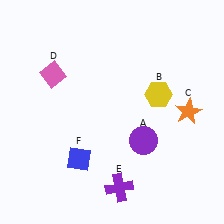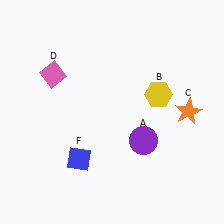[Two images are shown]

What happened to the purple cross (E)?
The purple cross (E) was removed in Image 2. It was in the bottom-right area of Image 1.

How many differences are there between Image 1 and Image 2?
There is 1 difference between the two images.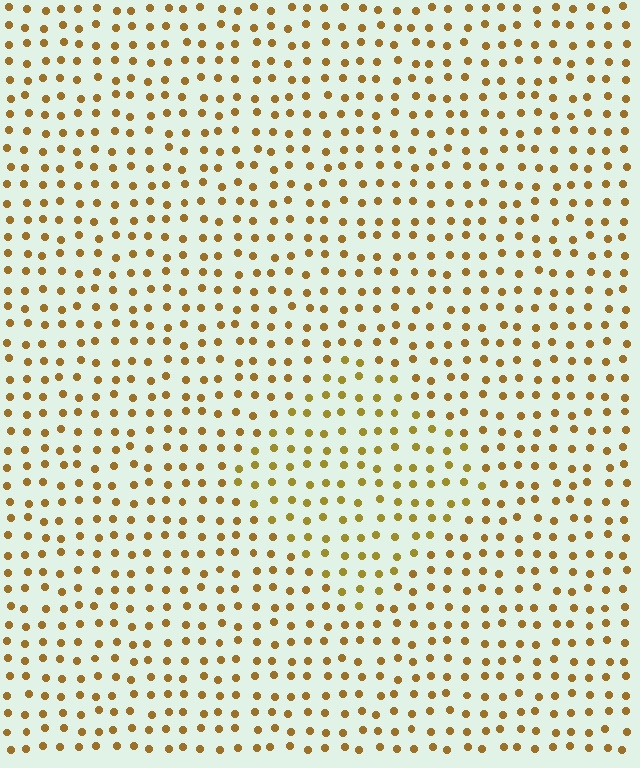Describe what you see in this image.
The image is filled with small brown elements in a uniform arrangement. A diamond-shaped region is visible where the elements are tinted to a slightly different hue, forming a subtle color boundary.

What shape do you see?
I see a diamond.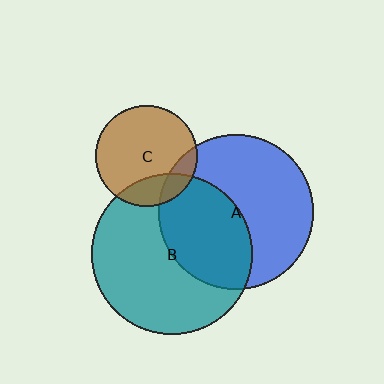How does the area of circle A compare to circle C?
Approximately 2.3 times.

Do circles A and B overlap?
Yes.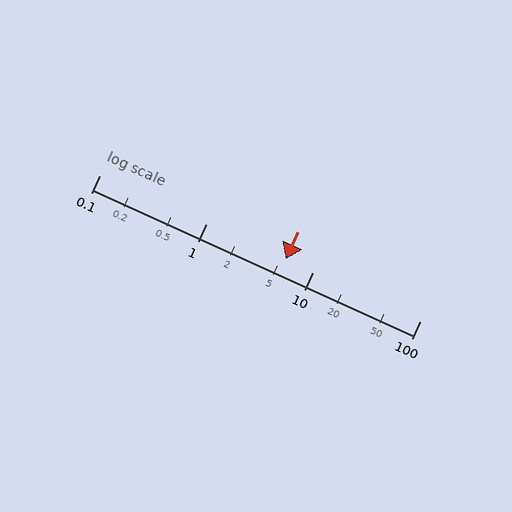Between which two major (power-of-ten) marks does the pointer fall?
The pointer is between 1 and 10.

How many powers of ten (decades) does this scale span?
The scale spans 3 decades, from 0.1 to 100.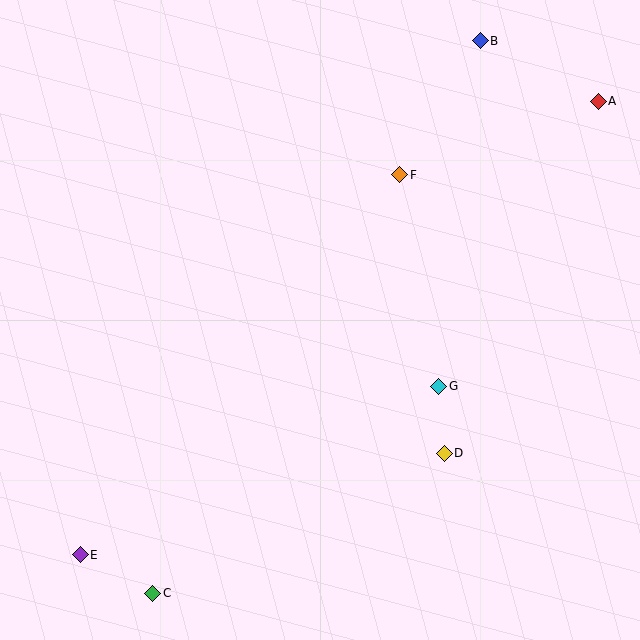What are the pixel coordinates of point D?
Point D is at (444, 453).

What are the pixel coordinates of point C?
Point C is at (153, 593).